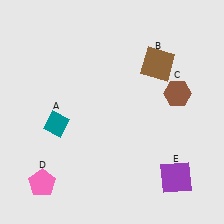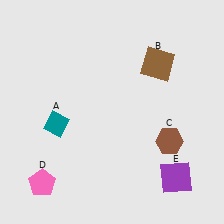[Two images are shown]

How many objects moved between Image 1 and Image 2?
1 object moved between the two images.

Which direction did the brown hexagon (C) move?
The brown hexagon (C) moved down.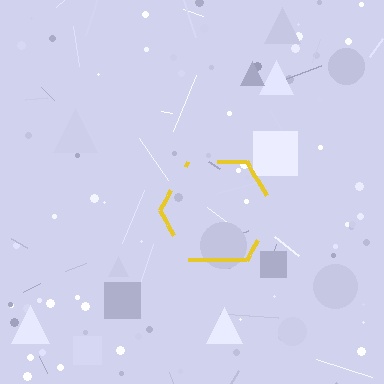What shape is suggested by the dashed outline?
The dashed outline suggests a hexagon.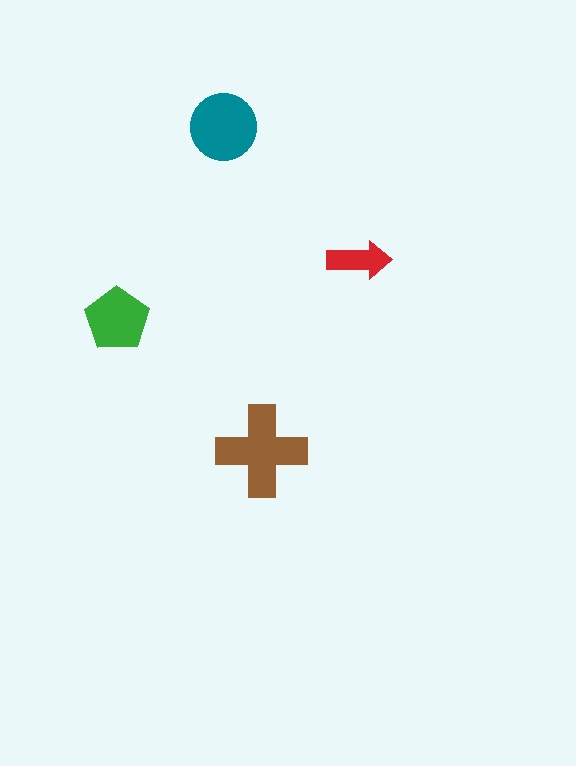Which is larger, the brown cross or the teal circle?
The brown cross.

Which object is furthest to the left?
The green pentagon is leftmost.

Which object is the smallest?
The red arrow.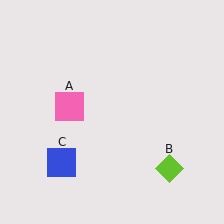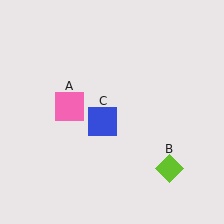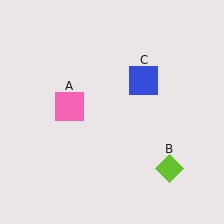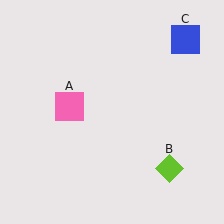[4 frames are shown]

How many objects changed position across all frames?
1 object changed position: blue square (object C).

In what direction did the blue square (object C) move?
The blue square (object C) moved up and to the right.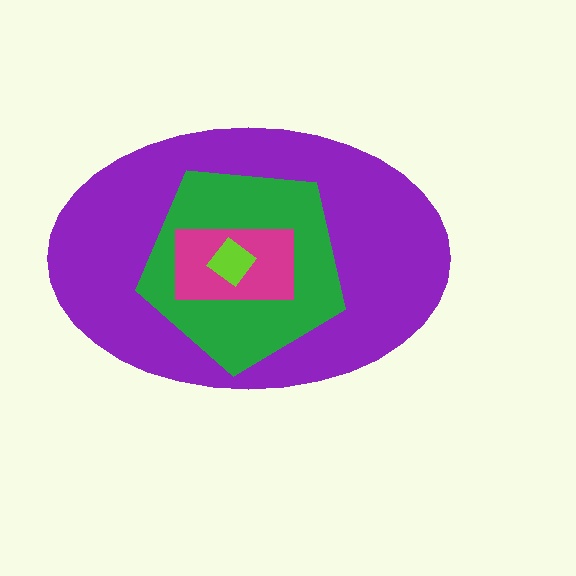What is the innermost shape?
The lime diamond.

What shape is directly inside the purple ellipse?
The green pentagon.